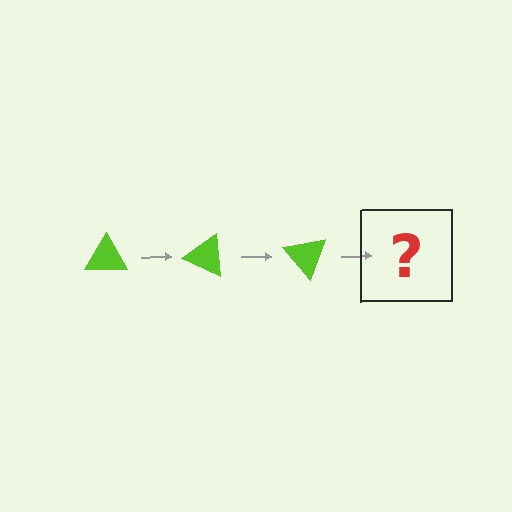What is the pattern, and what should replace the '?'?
The pattern is that the triangle rotates 25 degrees each step. The '?' should be a lime triangle rotated 75 degrees.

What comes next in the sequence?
The next element should be a lime triangle rotated 75 degrees.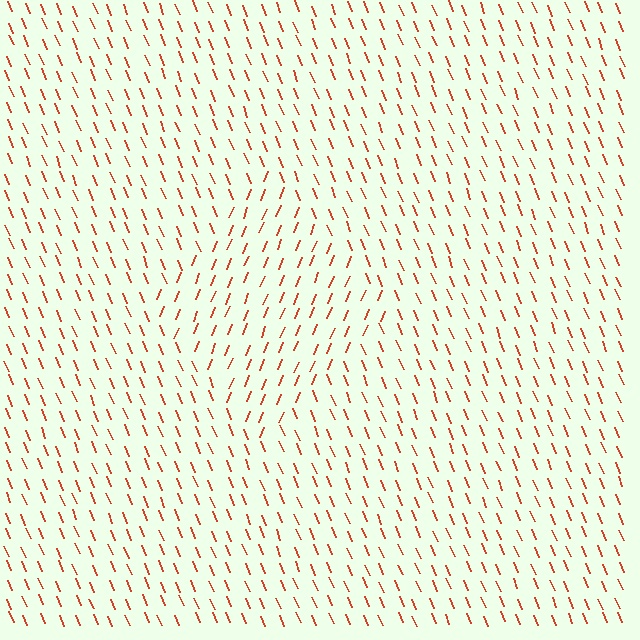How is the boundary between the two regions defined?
The boundary is defined purely by a change in line orientation (approximately 45 degrees difference). All lines are the same color and thickness.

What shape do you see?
I see a diamond.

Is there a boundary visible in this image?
Yes, there is a texture boundary formed by a change in line orientation.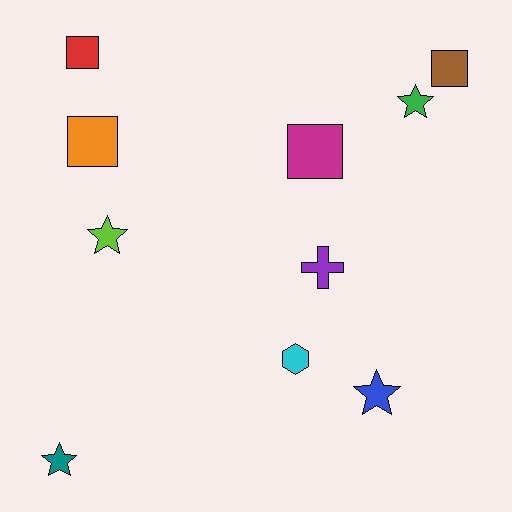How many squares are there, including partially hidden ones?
There are 4 squares.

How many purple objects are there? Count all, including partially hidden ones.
There is 1 purple object.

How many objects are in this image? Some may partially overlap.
There are 10 objects.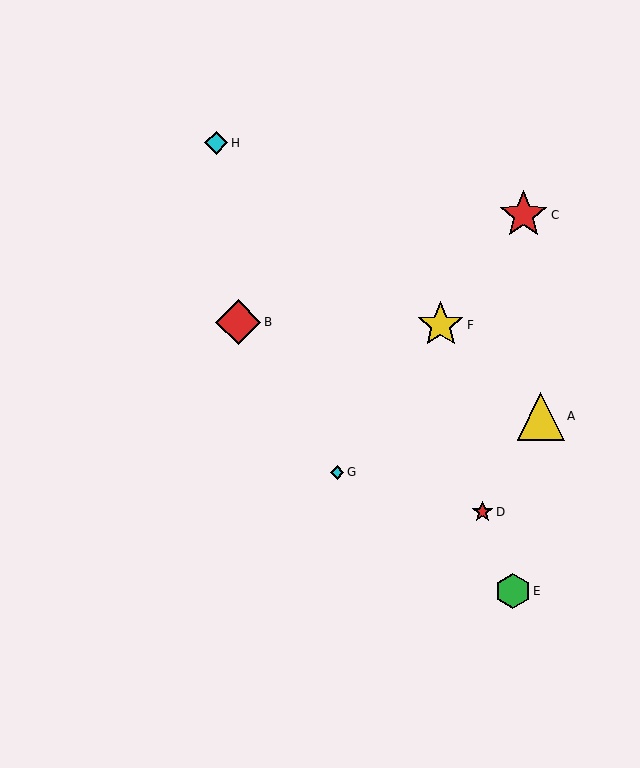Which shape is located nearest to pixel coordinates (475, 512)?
The red star (labeled D) at (482, 512) is nearest to that location.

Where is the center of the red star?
The center of the red star is at (482, 512).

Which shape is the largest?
The red star (labeled C) is the largest.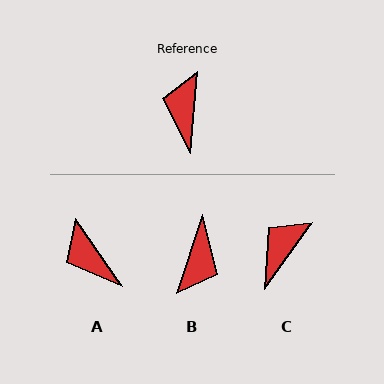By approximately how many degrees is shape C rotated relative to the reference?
Approximately 31 degrees clockwise.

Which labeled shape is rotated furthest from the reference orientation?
B, about 166 degrees away.